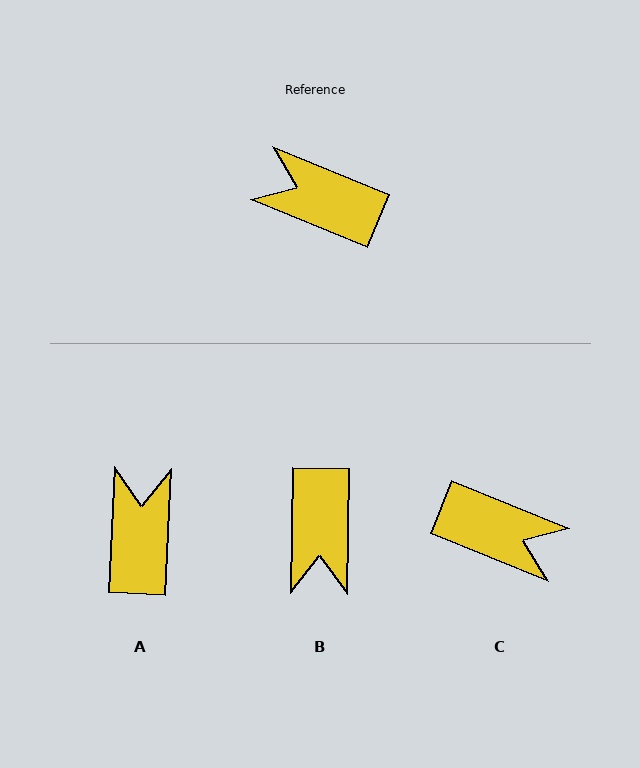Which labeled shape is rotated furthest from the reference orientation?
C, about 179 degrees away.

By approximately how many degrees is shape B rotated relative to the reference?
Approximately 111 degrees counter-clockwise.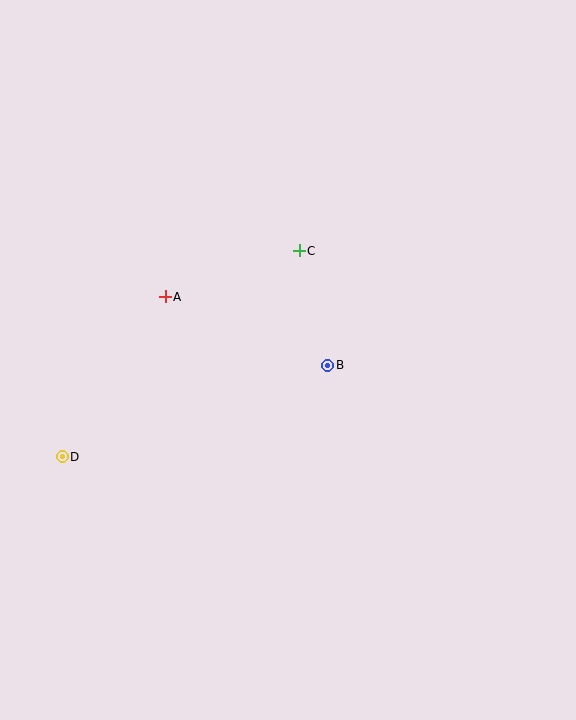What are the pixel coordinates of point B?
Point B is at (328, 365).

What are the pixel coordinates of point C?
Point C is at (299, 251).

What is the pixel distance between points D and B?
The distance between D and B is 280 pixels.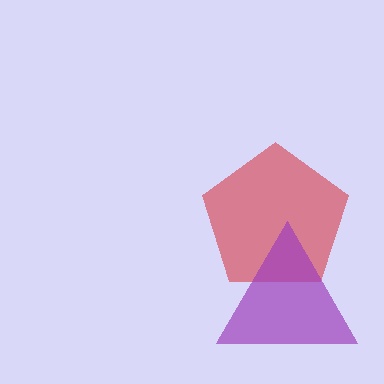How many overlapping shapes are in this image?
There are 2 overlapping shapes in the image.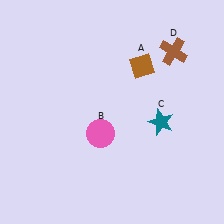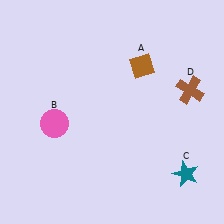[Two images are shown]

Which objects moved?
The objects that moved are: the pink circle (B), the teal star (C), the brown cross (D).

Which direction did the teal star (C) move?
The teal star (C) moved down.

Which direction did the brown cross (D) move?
The brown cross (D) moved down.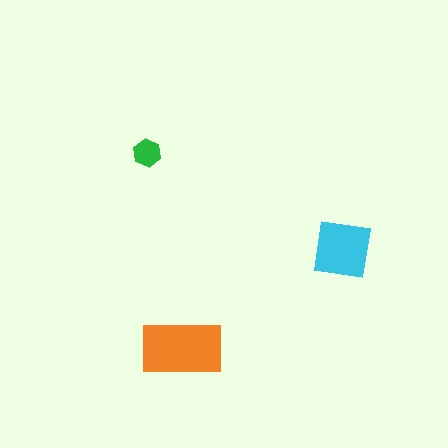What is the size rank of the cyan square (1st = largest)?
2nd.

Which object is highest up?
The green hexagon is topmost.